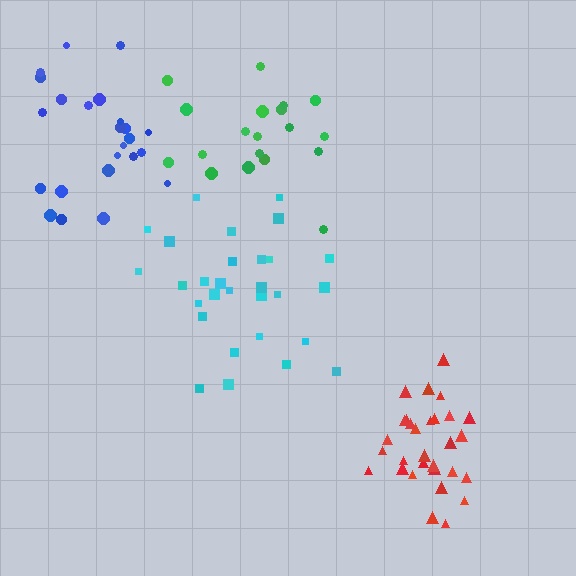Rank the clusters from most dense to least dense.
red, cyan, blue, green.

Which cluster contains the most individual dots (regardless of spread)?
Red (31).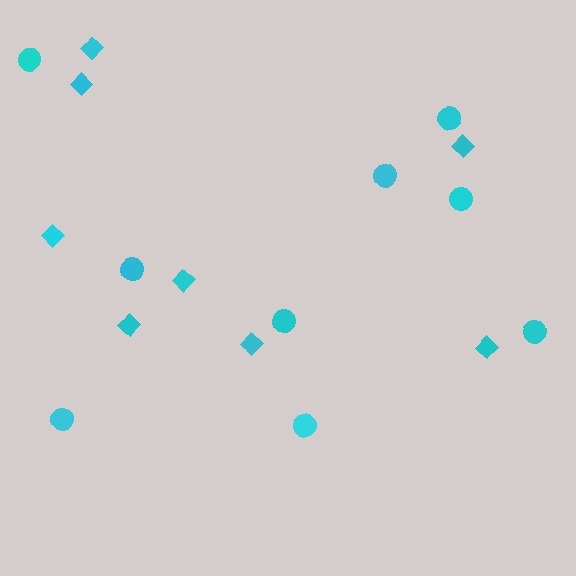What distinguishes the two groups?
There are 2 groups: one group of circles (9) and one group of diamonds (8).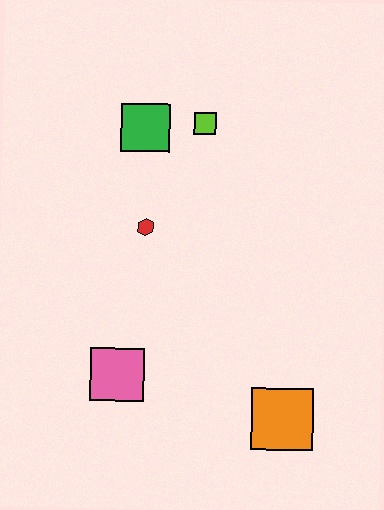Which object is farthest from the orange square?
The green square is farthest from the orange square.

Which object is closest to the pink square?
The red hexagon is closest to the pink square.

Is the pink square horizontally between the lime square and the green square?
No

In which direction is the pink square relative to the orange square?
The pink square is to the left of the orange square.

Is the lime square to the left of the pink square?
No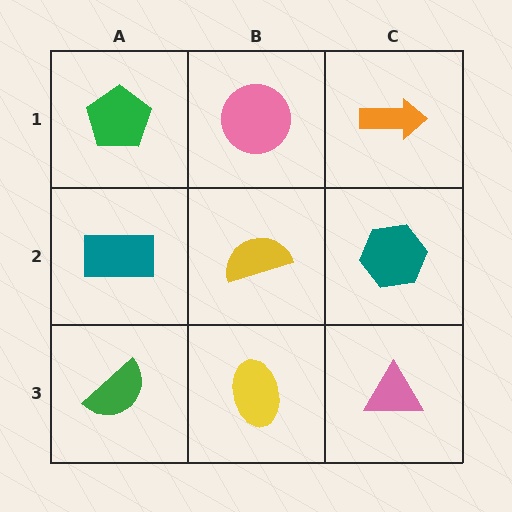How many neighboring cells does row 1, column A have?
2.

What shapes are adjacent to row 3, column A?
A teal rectangle (row 2, column A), a yellow ellipse (row 3, column B).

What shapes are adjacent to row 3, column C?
A teal hexagon (row 2, column C), a yellow ellipse (row 3, column B).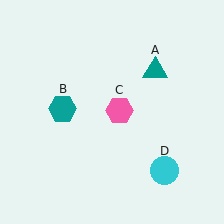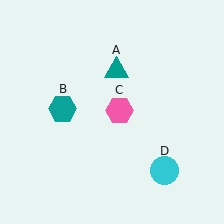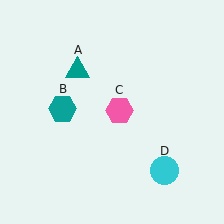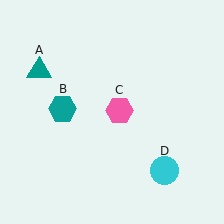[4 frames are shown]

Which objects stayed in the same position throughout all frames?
Teal hexagon (object B) and pink hexagon (object C) and cyan circle (object D) remained stationary.